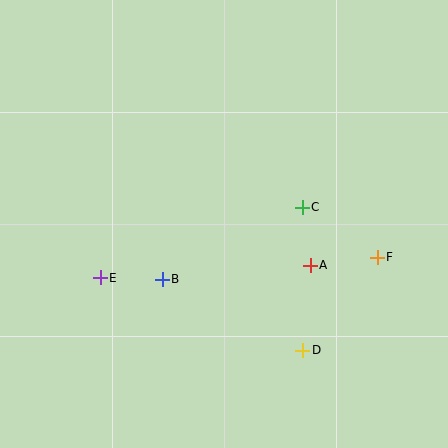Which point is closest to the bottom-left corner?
Point E is closest to the bottom-left corner.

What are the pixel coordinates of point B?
Point B is at (162, 279).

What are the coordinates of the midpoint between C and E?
The midpoint between C and E is at (201, 243).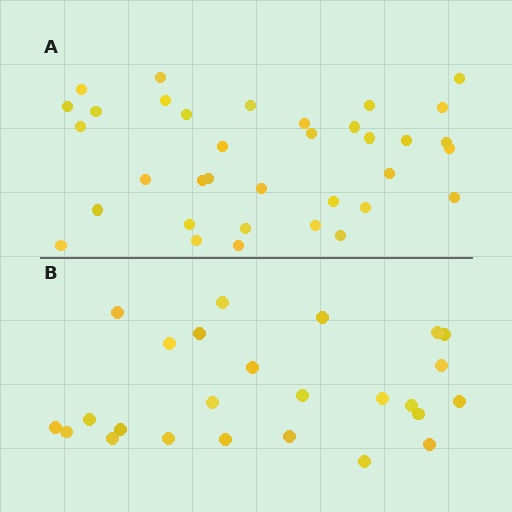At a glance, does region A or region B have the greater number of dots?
Region A (the top region) has more dots.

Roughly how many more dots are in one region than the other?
Region A has roughly 10 or so more dots than region B.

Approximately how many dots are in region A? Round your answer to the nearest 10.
About 40 dots. (The exact count is 35, which rounds to 40.)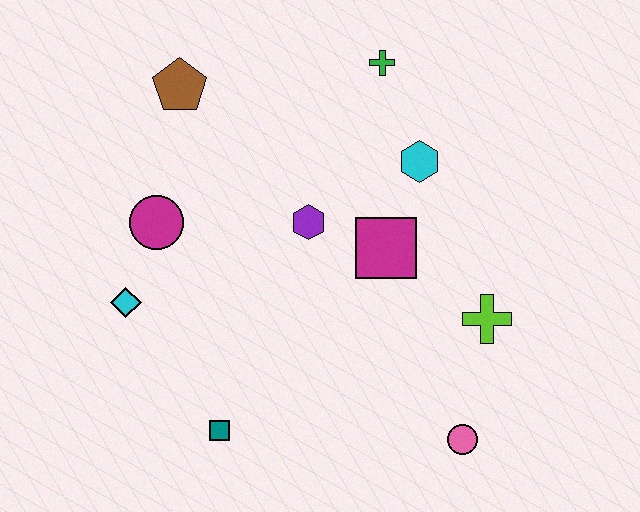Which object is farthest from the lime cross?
The brown pentagon is farthest from the lime cross.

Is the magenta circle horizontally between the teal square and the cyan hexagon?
No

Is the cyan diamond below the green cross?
Yes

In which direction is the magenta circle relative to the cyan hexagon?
The magenta circle is to the left of the cyan hexagon.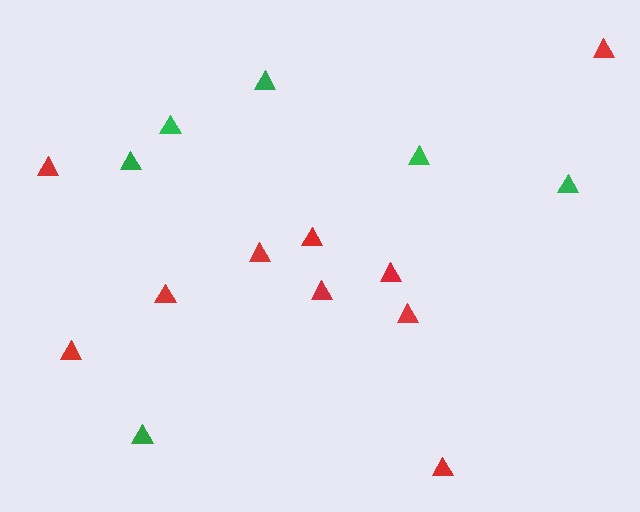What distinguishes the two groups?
There are 2 groups: one group of red triangles (10) and one group of green triangles (6).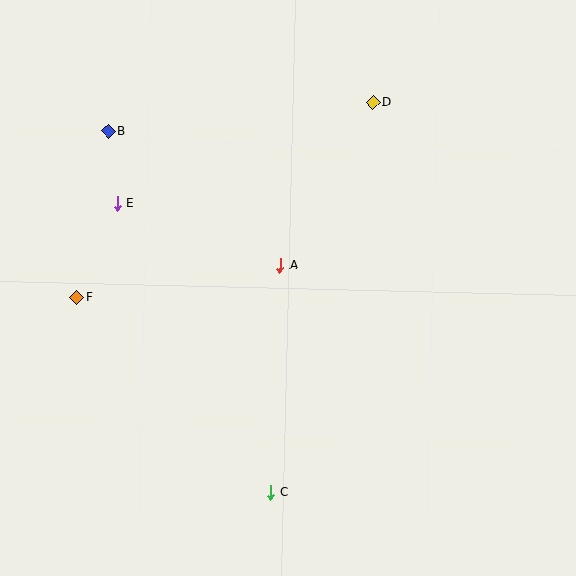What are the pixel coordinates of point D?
Point D is at (373, 102).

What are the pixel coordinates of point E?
Point E is at (118, 203).